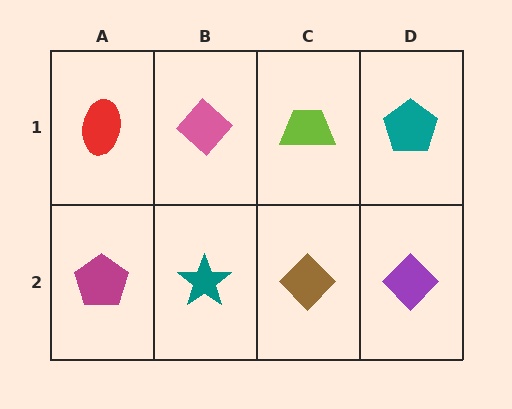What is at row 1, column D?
A teal pentagon.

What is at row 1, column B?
A pink diamond.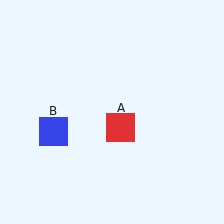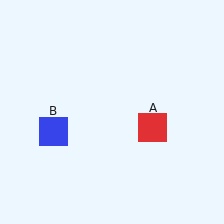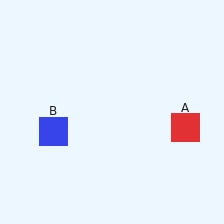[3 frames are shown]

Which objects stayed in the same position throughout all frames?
Blue square (object B) remained stationary.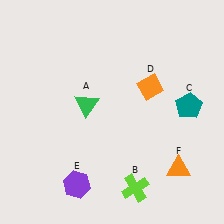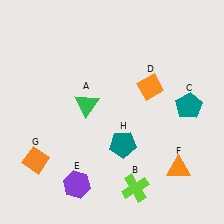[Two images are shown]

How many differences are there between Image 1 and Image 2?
There are 2 differences between the two images.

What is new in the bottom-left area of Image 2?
An orange diamond (G) was added in the bottom-left area of Image 2.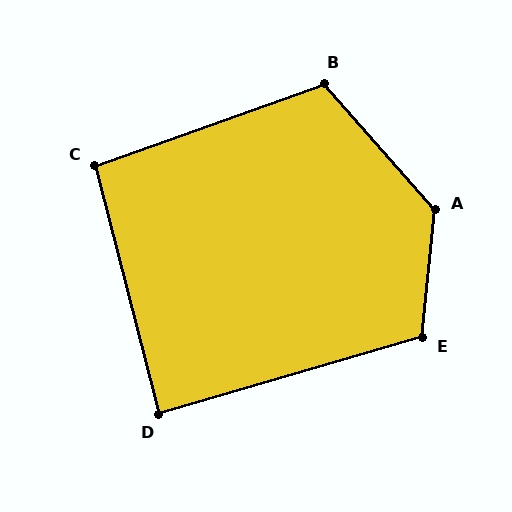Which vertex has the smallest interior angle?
D, at approximately 88 degrees.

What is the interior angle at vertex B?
Approximately 112 degrees (obtuse).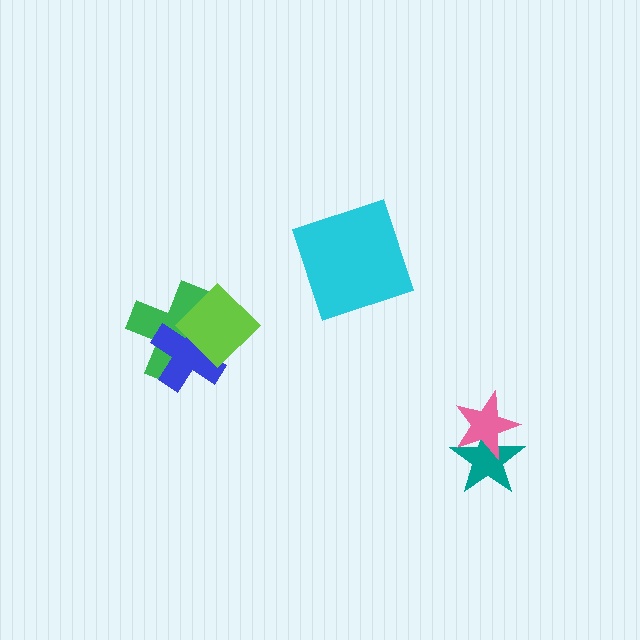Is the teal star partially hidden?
Yes, it is partially covered by another shape.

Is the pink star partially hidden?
No, no other shape covers it.